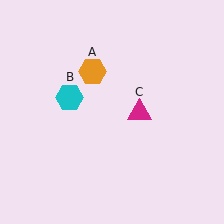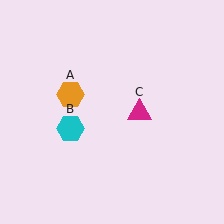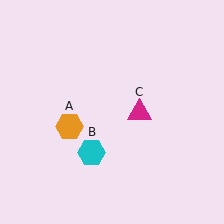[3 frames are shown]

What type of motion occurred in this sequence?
The orange hexagon (object A), cyan hexagon (object B) rotated counterclockwise around the center of the scene.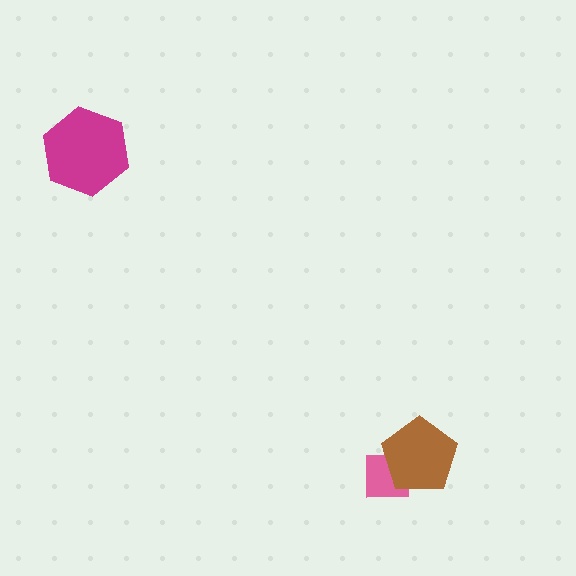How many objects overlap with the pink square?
1 object overlaps with the pink square.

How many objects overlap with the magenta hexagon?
0 objects overlap with the magenta hexagon.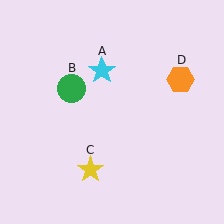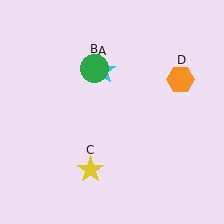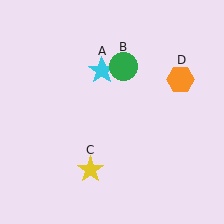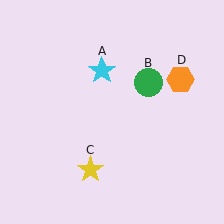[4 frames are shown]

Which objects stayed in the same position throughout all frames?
Cyan star (object A) and yellow star (object C) and orange hexagon (object D) remained stationary.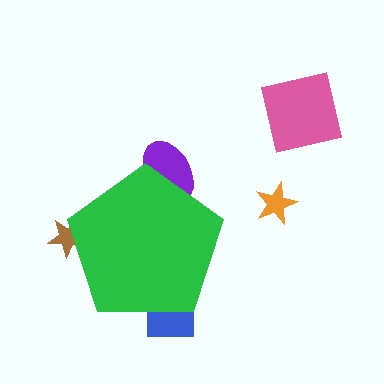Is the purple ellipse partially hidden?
Yes, the purple ellipse is partially hidden behind the green pentagon.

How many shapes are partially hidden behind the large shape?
3 shapes are partially hidden.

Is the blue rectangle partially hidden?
Yes, the blue rectangle is partially hidden behind the green pentagon.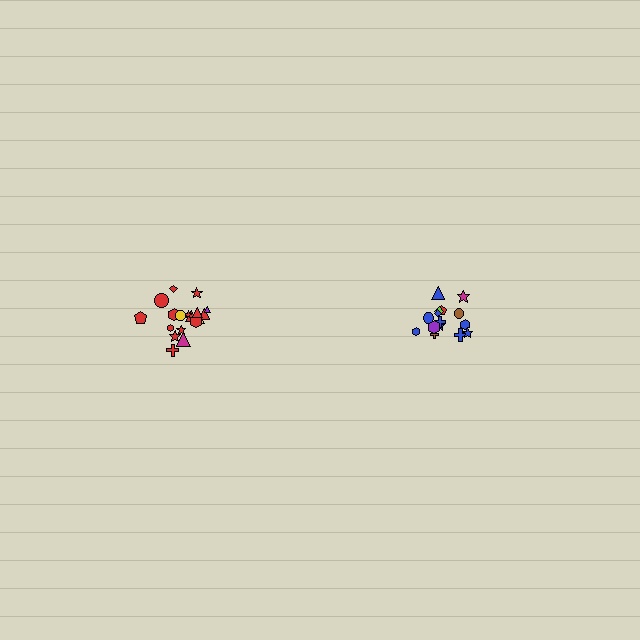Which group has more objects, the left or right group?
The left group.